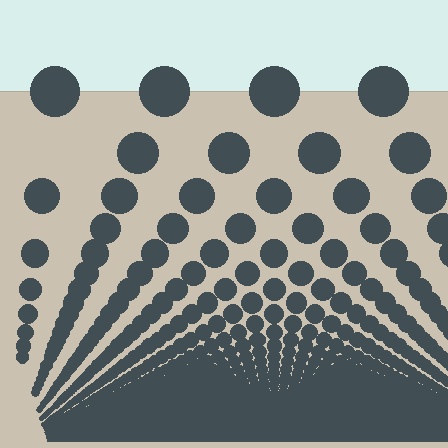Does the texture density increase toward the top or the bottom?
Density increases toward the bottom.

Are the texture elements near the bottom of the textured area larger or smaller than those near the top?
Smaller. The gradient is inverted — elements near the bottom are smaller and denser.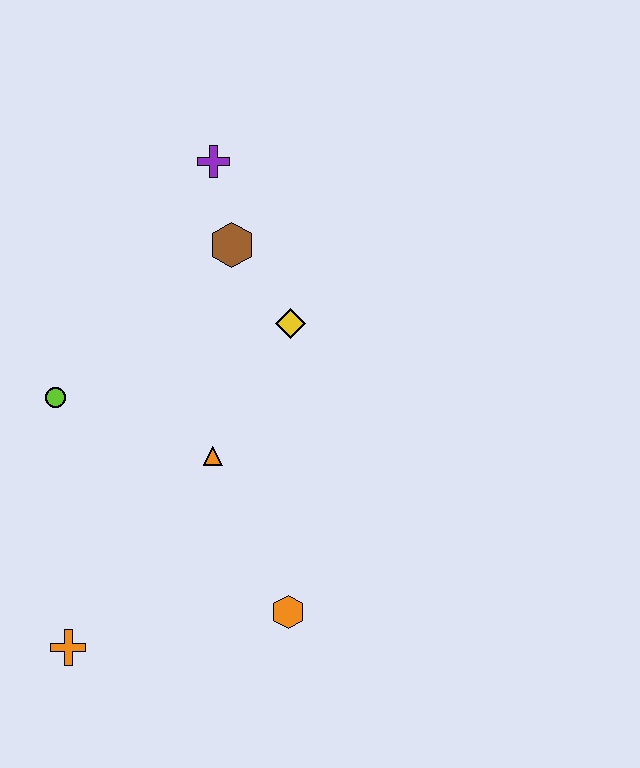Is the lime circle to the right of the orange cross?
No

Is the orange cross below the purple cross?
Yes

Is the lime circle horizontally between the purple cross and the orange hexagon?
No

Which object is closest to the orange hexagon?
The orange triangle is closest to the orange hexagon.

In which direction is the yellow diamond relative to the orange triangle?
The yellow diamond is above the orange triangle.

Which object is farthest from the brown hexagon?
The orange cross is farthest from the brown hexagon.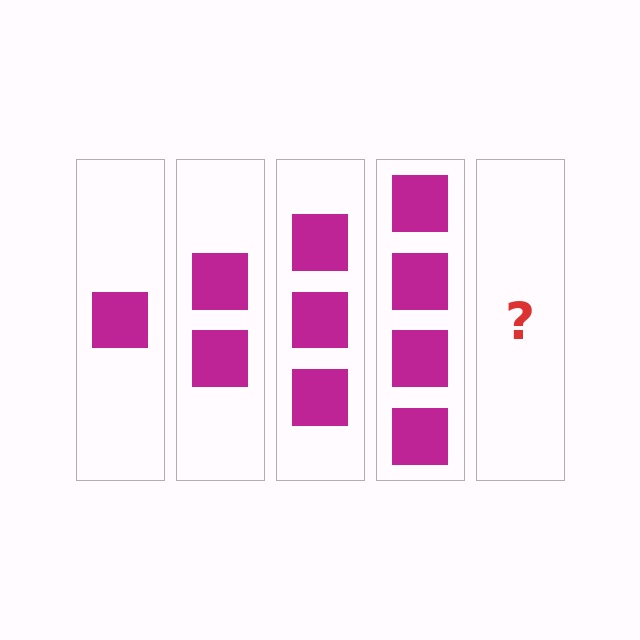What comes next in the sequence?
The next element should be 5 squares.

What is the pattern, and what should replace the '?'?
The pattern is that each step adds one more square. The '?' should be 5 squares.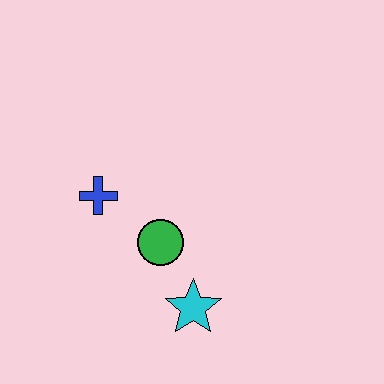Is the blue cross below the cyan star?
No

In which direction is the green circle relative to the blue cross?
The green circle is to the right of the blue cross.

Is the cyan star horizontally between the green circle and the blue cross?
No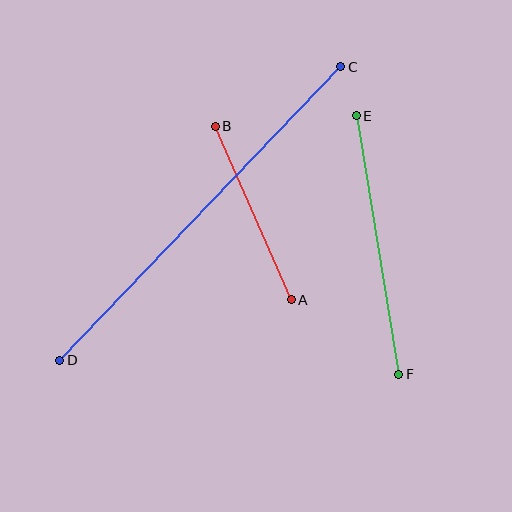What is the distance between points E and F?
The distance is approximately 262 pixels.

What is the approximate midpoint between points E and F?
The midpoint is at approximately (378, 245) pixels.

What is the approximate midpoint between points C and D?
The midpoint is at approximately (200, 213) pixels.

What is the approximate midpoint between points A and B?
The midpoint is at approximately (253, 213) pixels.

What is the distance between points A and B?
The distance is approximately 189 pixels.